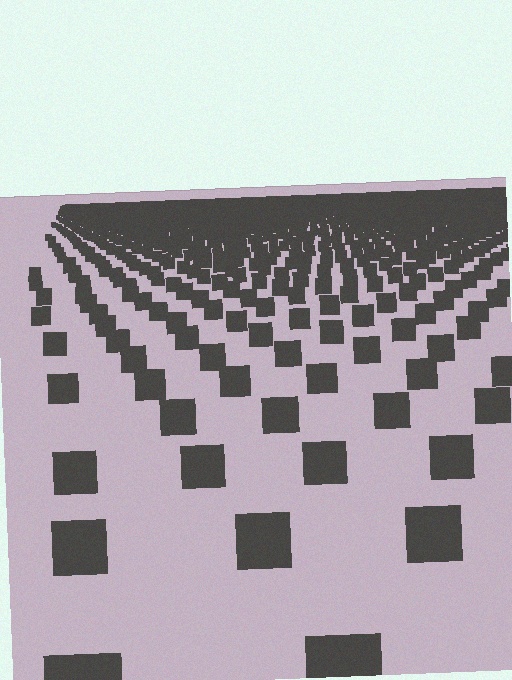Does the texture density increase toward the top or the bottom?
Density increases toward the top.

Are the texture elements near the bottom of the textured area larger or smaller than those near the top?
Larger. Near the bottom, elements are closer to the viewer and appear at a bigger on-screen size.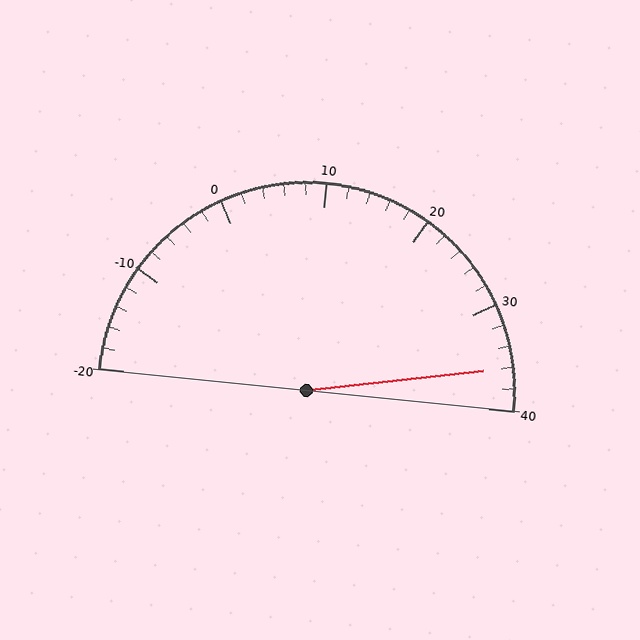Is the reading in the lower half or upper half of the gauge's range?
The reading is in the upper half of the range (-20 to 40).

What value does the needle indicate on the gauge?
The needle indicates approximately 36.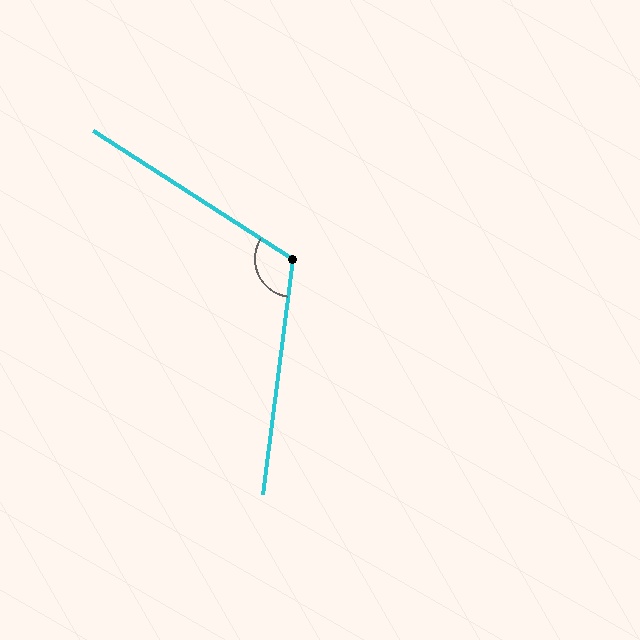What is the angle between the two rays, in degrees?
Approximately 115 degrees.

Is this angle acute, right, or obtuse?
It is obtuse.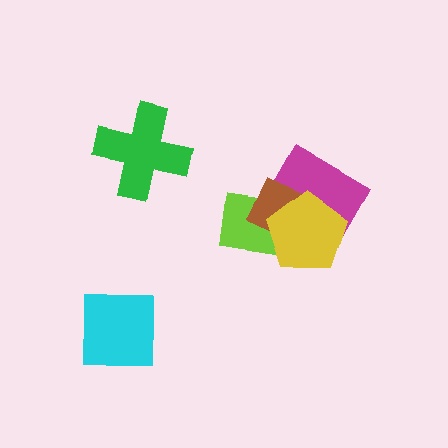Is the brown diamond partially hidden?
Yes, it is partially covered by another shape.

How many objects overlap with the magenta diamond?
3 objects overlap with the magenta diamond.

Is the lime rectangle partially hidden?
Yes, it is partially covered by another shape.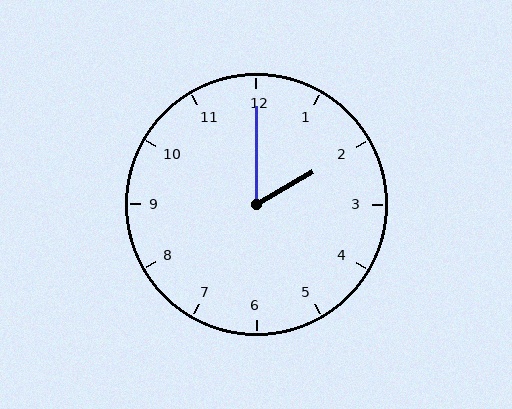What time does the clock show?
2:00.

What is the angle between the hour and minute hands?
Approximately 60 degrees.